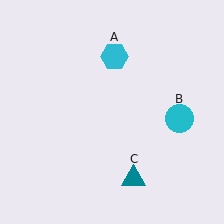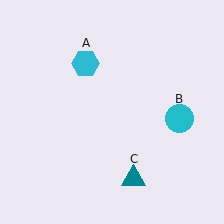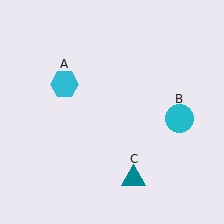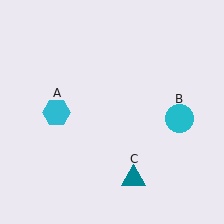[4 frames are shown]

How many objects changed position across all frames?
1 object changed position: cyan hexagon (object A).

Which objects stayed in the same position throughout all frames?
Cyan circle (object B) and teal triangle (object C) remained stationary.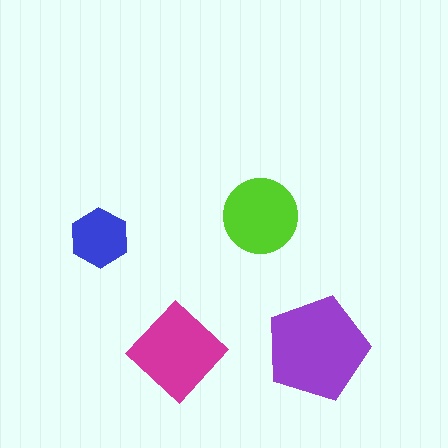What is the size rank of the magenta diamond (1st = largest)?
2nd.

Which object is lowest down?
The magenta diamond is bottommost.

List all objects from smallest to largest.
The blue hexagon, the lime circle, the magenta diamond, the purple pentagon.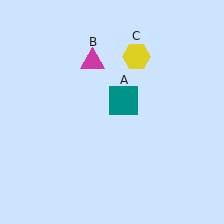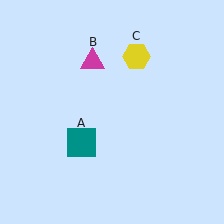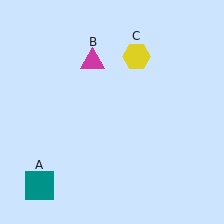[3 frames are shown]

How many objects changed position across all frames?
1 object changed position: teal square (object A).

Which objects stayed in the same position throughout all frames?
Magenta triangle (object B) and yellow hexagon (object C) remained stationary.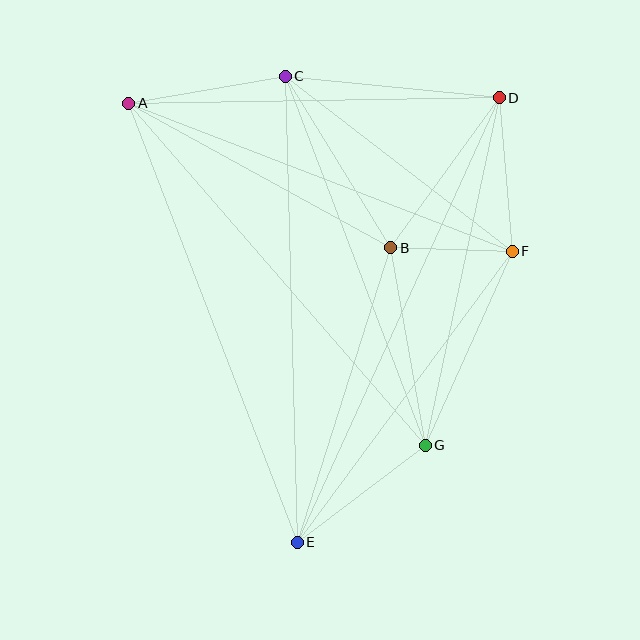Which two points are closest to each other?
Points B and F are closest to each other.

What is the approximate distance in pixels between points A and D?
The distance between A and D is approximately 371 pixels.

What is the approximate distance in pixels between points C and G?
The distance between C and G is approximately 395 pixels.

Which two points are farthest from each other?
Points D and E are farthest from each other.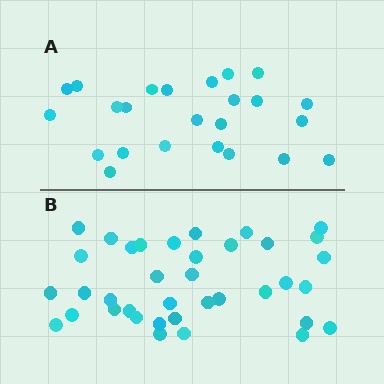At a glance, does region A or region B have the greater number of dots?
Region B (the bottom region) has more dots.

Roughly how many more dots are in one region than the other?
Region B has approximately 15 more dots than region A.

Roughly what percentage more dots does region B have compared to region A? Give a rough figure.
About 55% more.